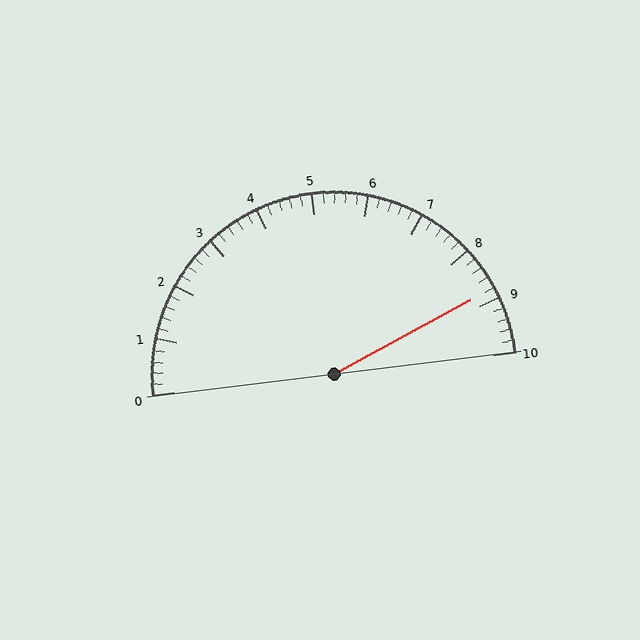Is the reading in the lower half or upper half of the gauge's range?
The reading is in the upper half of the range (0 to 10).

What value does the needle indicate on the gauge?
The needle indicates approximately 8.8.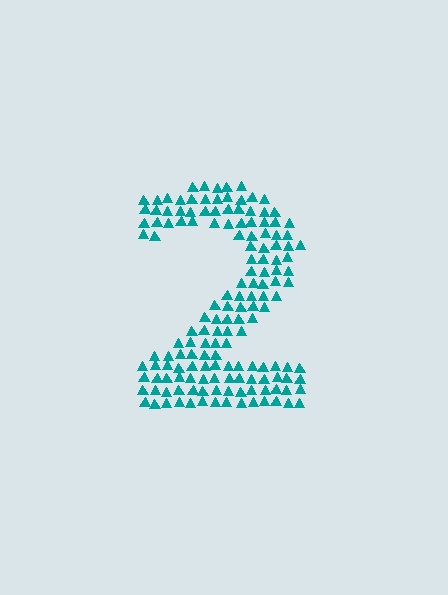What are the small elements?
The small elements are triangles.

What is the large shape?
The large shape is the digit 2.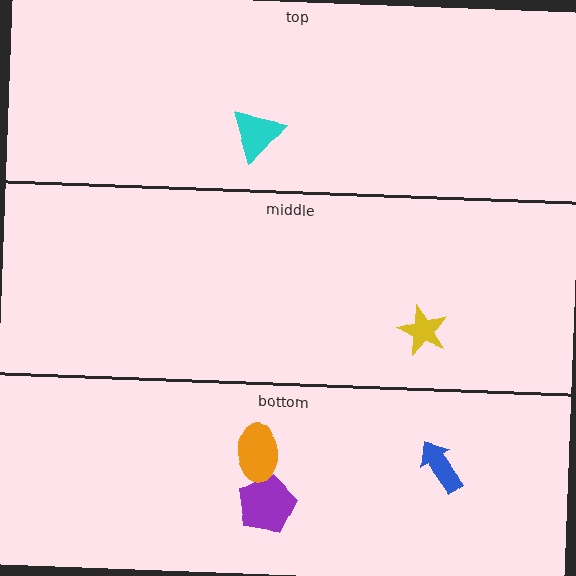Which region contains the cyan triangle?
The top region.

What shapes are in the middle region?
The yellow star.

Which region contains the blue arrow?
The bottom region.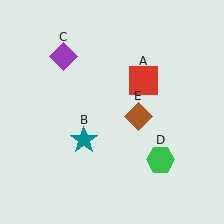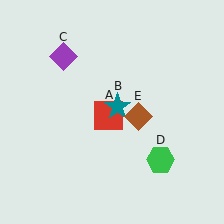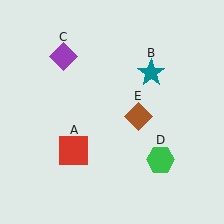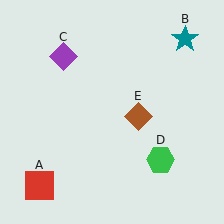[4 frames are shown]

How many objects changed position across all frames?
2 objects changed position: red square (object A), teal star (object B).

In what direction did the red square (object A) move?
The red square (object A) moved down and to the left.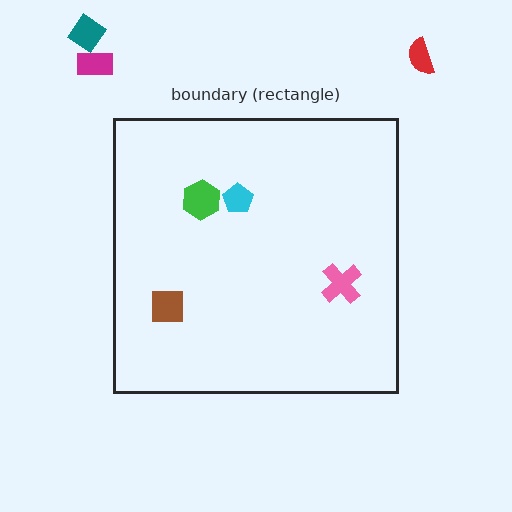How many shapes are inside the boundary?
4 inside, 3 outside.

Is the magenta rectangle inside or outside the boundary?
Outside.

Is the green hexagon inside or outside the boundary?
Inside.